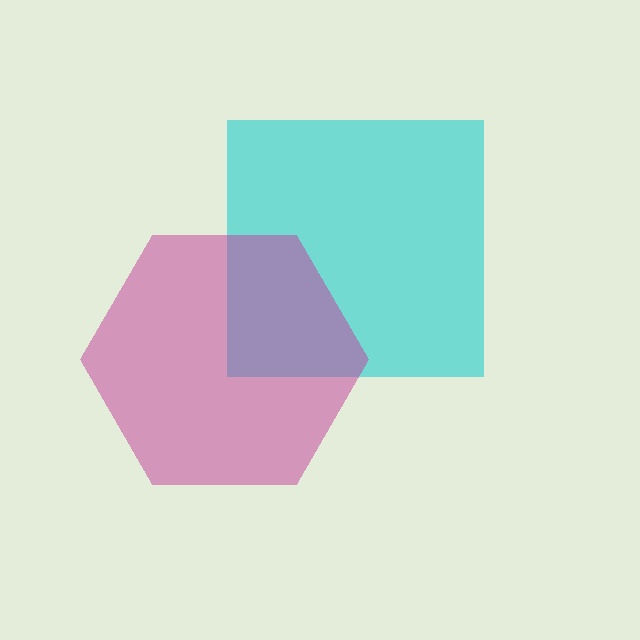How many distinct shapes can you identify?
There are 2 distinct shapes: a cyan square, a magenta hexagon.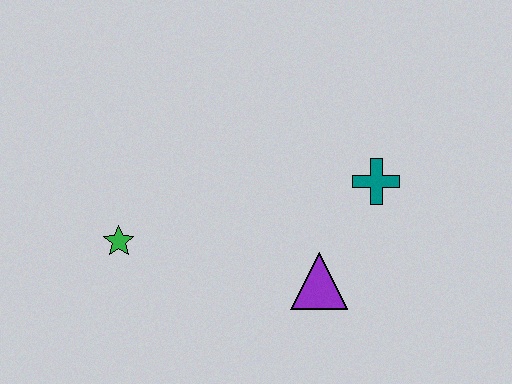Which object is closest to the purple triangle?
The teal cross is closest to the purple triangle.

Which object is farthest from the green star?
The teal cross is farthest from the green star.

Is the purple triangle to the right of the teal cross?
No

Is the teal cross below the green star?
No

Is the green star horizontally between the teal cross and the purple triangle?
No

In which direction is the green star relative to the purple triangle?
The green star is to the left of the purple triangle.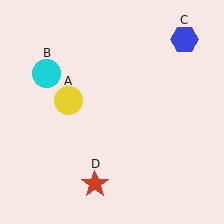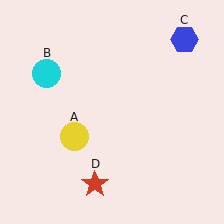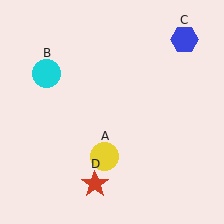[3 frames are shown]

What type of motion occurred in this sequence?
The yellow circle (object A) rotated counterclockwise around the center of the scene.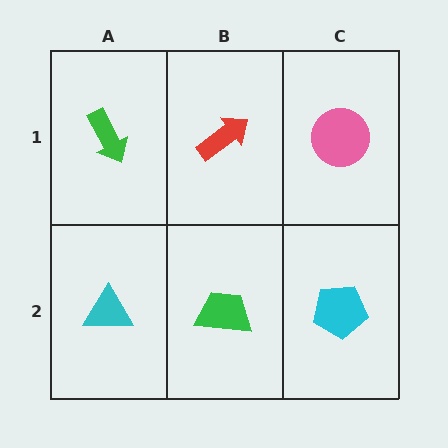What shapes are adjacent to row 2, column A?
A green arrow (row 1, column A), a green trapezoid (row 2, column B).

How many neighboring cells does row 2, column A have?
2.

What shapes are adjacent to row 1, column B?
A green trapezoid (row 2, column B), a green arrow (row 1, column A), a pink circle (row 1, column C).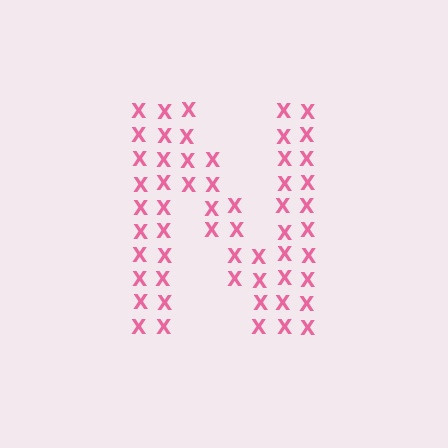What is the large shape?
The large shape is the letter N.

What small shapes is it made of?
It is made of small letter X's.